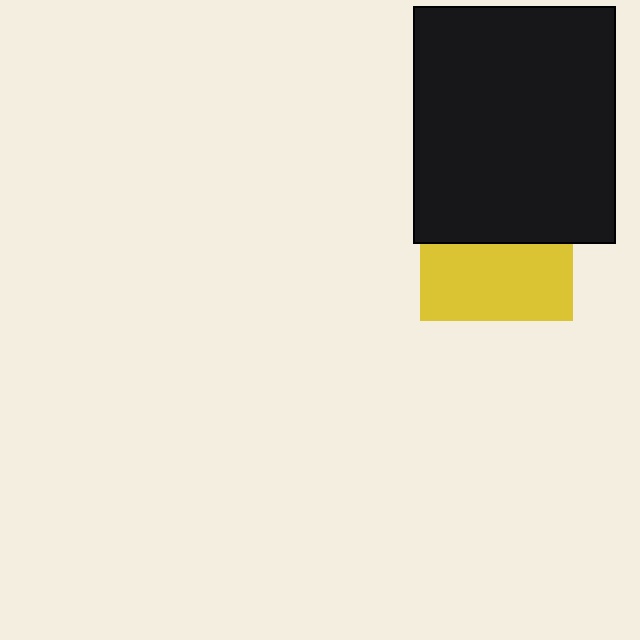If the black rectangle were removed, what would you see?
You would see the complete yellow square.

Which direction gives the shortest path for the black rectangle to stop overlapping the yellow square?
Moving up gives the shortest separation.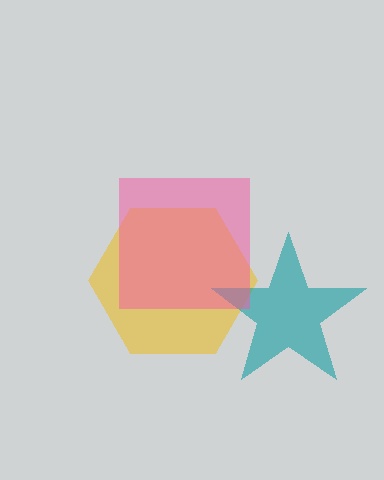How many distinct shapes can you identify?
There are 3 distinct shapes: a yellow hexagon, a teal star, a pink square.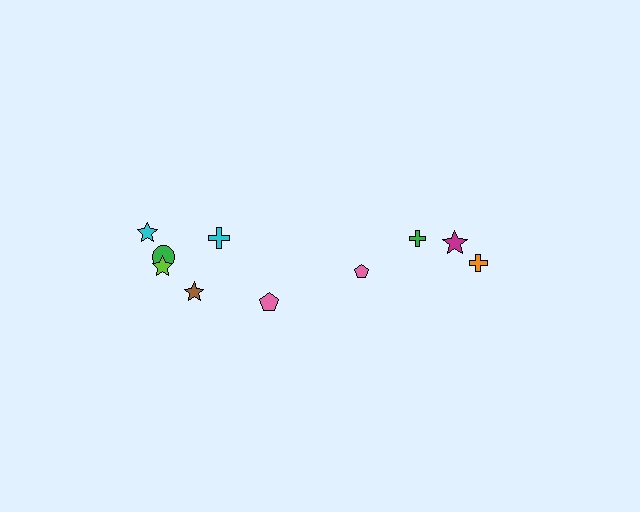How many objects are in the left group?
There are 6 objects.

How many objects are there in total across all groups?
There are 10 objects.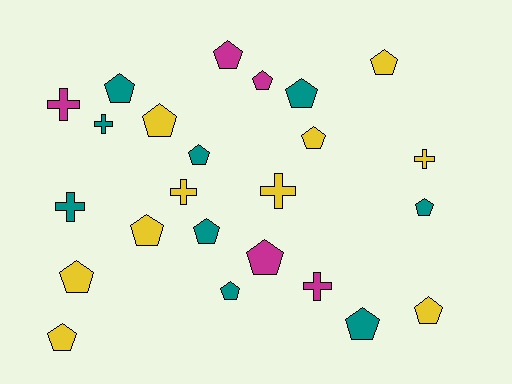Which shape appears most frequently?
Pentagon, with 17 objects.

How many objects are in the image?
There are 24 objects.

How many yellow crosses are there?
There are 3 yellow crosses.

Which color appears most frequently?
Yellow, with 10 objects.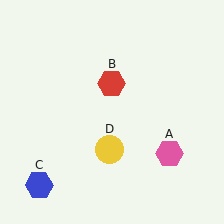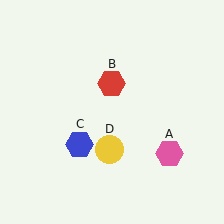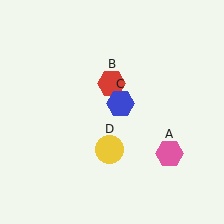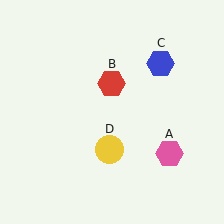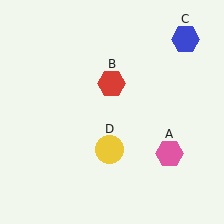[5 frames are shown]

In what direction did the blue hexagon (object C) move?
The blue hexagon (object C) moved up and to the right.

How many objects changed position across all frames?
1 object changed position: blue hexagon (object C).